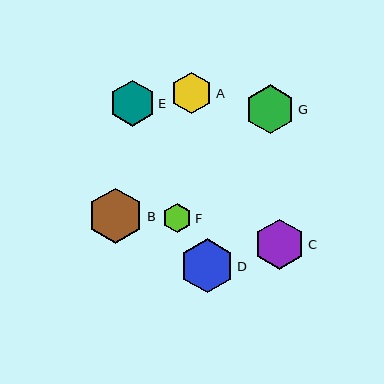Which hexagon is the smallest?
Hexagon F is the smallest with a size of approximately 29 pixels.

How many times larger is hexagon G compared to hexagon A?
Hexagon G is approximately 1.2 times the size of hexagon A.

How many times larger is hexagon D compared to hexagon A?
Hexagon D is approximately 1.3 times the size of hexagon A.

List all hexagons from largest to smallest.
From largest to smallest: B, D, C, G, E, A, F.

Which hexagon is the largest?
Hexagon B is the largest with a size of approximately 55 pixels.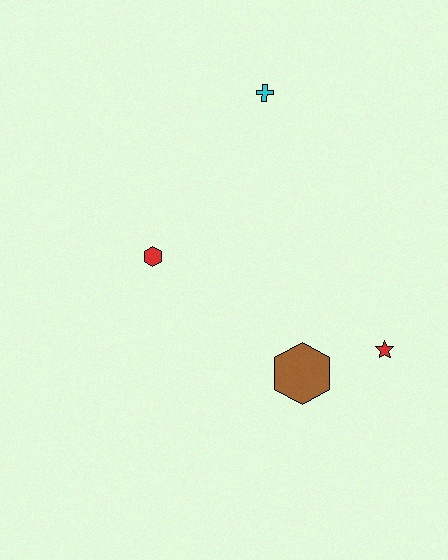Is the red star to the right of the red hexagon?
Yes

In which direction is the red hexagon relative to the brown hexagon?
The red hexagon is to the left of the brown hexagon.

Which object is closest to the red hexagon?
The brown hexagon is closest to the red hexagon.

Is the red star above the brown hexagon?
Yes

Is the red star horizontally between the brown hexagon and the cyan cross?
No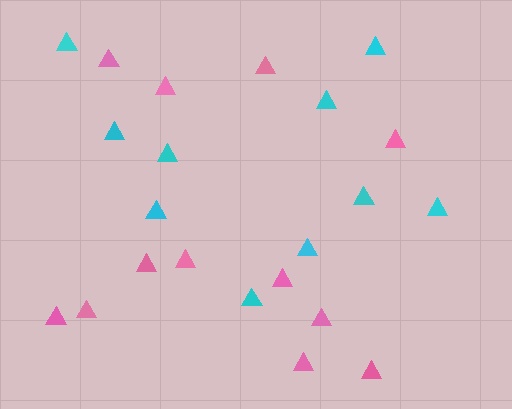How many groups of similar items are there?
There are 2 groups: one group of pink triangles (12) and one group of cyan triangles (10).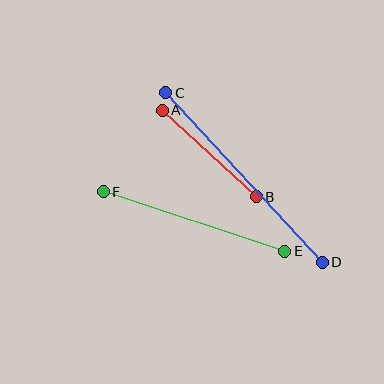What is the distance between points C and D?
The distance is approximately 231 pixels.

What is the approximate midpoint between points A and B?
The midpoint is at approximately (209, 154) pixels.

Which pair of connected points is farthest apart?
Points C and D are farthest apart.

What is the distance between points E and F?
The distance is approximately 191 pixels.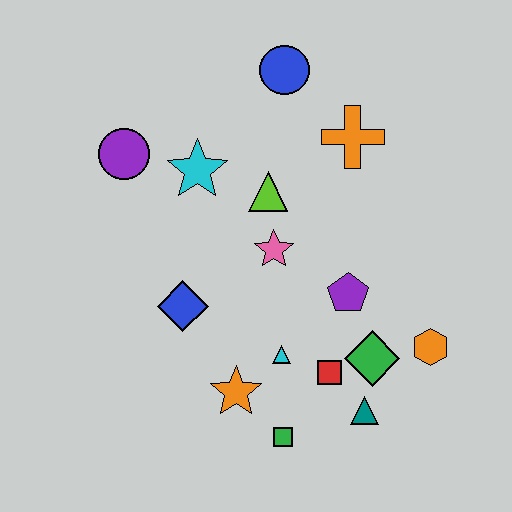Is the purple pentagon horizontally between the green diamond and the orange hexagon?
No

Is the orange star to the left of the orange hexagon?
Yes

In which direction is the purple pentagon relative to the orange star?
The purple pentagon is to the right of the orange star.